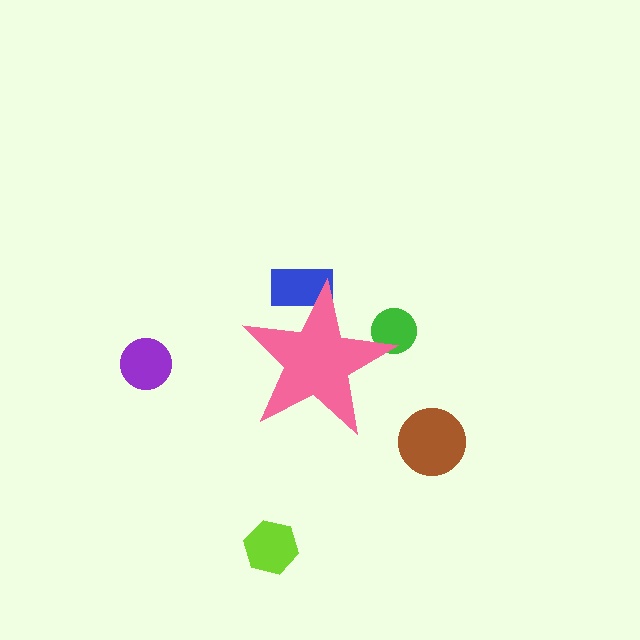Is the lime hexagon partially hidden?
No, the lime hexagon is fully visible.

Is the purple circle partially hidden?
No, the purple circle is fully visible.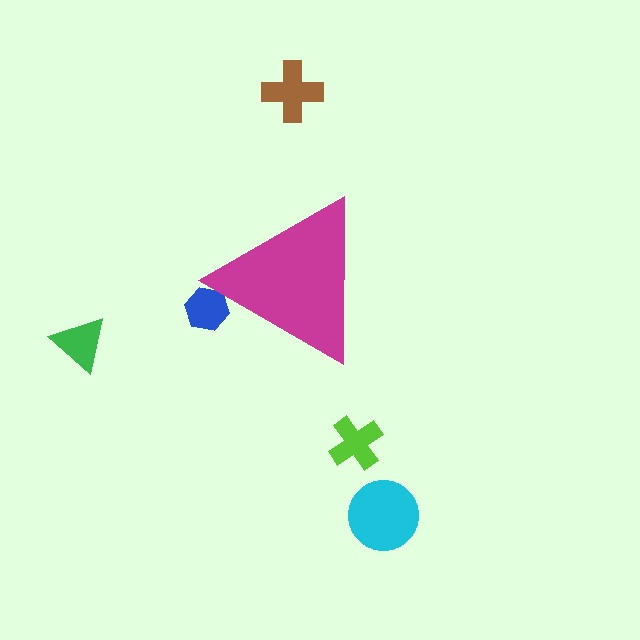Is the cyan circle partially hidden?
No, the cyan circle is fully visible.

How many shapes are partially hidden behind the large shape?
1 shape is partially hidden.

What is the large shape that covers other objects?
A magenta triangle.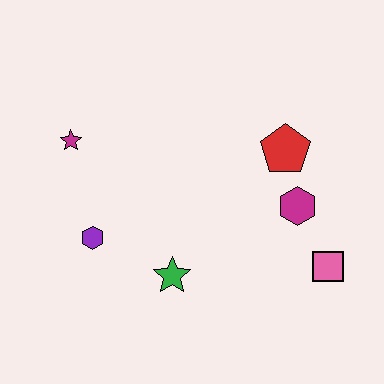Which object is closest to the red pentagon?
The magenta hexagon is closest to the red pentagon.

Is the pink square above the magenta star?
No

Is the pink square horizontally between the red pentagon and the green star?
No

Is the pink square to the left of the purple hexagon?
No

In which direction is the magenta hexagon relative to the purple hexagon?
The magenta hexagon is to the right of the purple hexagon.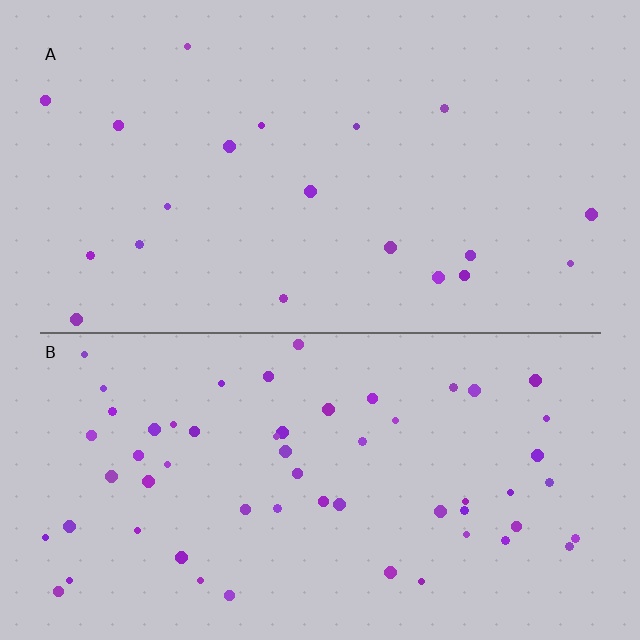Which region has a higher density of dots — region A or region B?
B (the bottom).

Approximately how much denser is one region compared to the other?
Approximately 2.9× — region B over region A.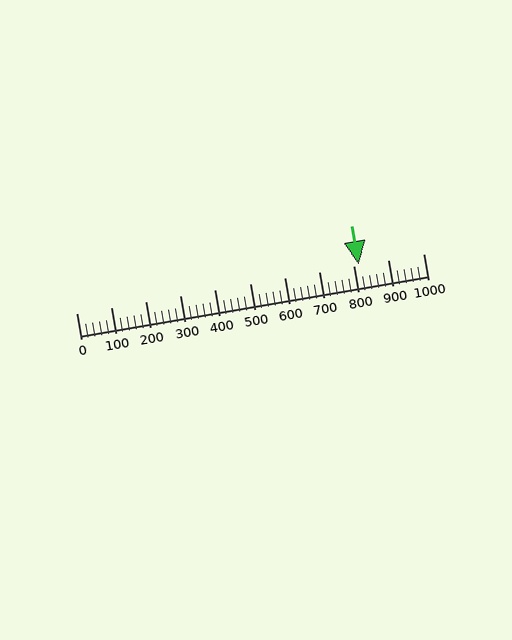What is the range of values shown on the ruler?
The ruler shows values from 0 to 1000.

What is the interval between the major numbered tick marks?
The major tick marks are spaced 100 units apart.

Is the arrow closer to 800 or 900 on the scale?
The arrow is closer to 800.